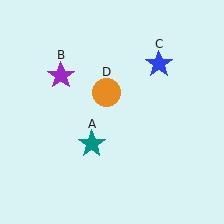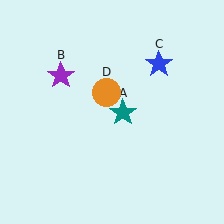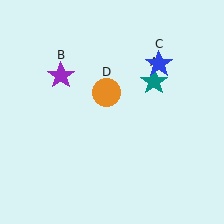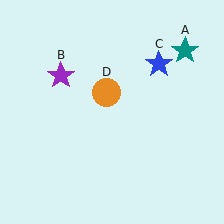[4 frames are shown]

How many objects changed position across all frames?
1 object changed position: teal star (object A).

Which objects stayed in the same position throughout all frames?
Purple star (object B) and blue star (object C) and orange circle (object D) remained stationary.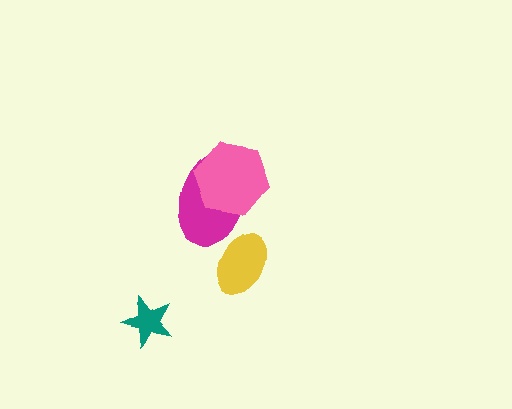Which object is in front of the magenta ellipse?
The pink hexagon is in front of the magenta ellipse.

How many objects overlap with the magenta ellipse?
2 objects overlap with the magenta ellipse.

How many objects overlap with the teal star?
0 objects overlap with the teal star.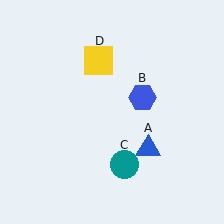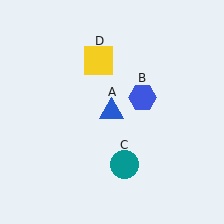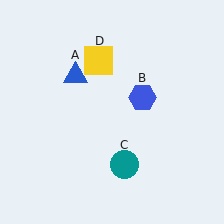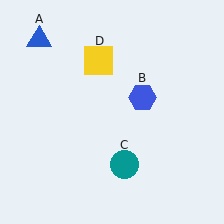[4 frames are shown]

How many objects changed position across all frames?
1 object changed position: blue triangle (object A).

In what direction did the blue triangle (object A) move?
The blue triangle (object A) moved up and to the left.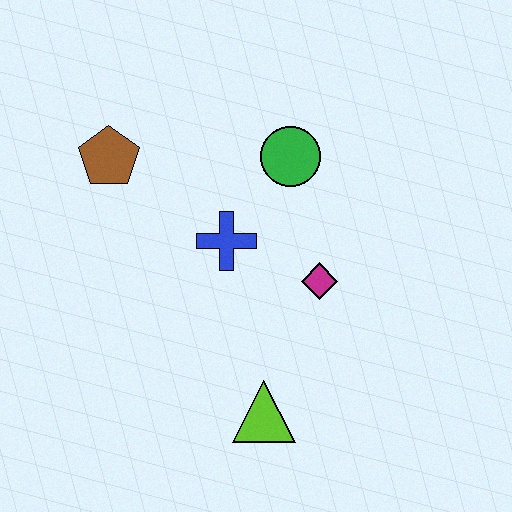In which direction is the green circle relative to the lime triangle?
The green circle is above the lime triangle.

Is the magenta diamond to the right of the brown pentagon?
Yes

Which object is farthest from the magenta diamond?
The brown pentagon is farthest from the magenta diamond.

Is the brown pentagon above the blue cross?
Yes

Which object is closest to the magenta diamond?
The blue cross is closest to the magenta diamond.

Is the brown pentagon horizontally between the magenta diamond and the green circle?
No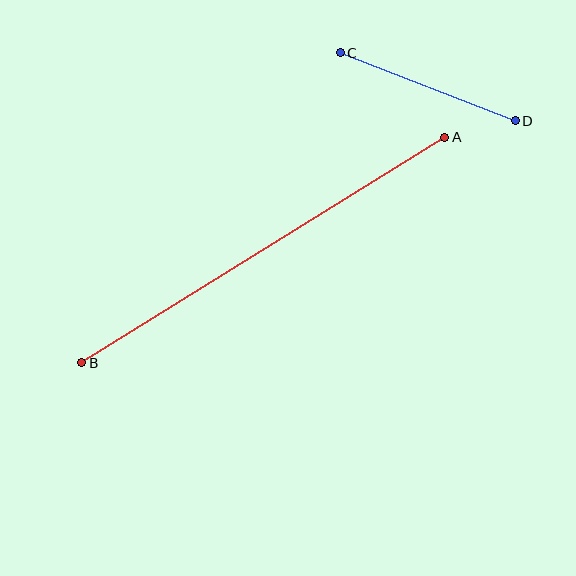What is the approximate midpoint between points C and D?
The midpoint is at approximately (428, 87) pixels.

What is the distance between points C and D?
The distance is approximately 188 pixels.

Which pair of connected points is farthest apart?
Points A and B are farthest apart.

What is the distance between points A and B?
The distance is approximately 428 pixels.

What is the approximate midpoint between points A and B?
The midpoint is at approximately (263, 250) pixels.